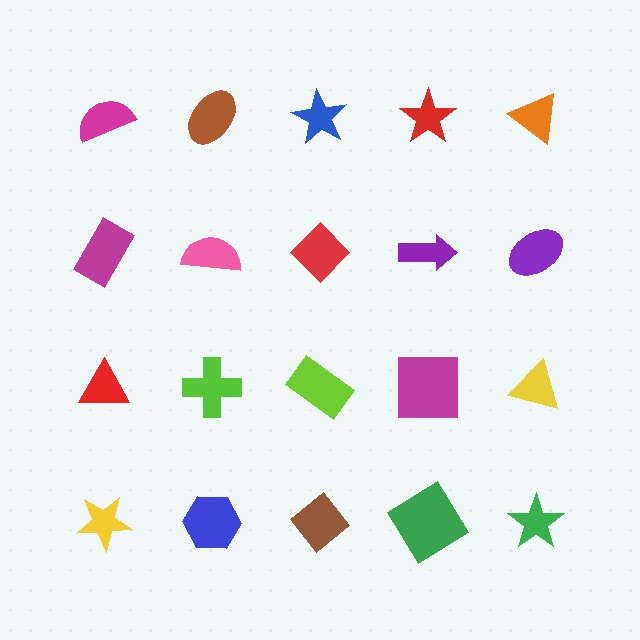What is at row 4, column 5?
A green star.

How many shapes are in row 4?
5 shapes.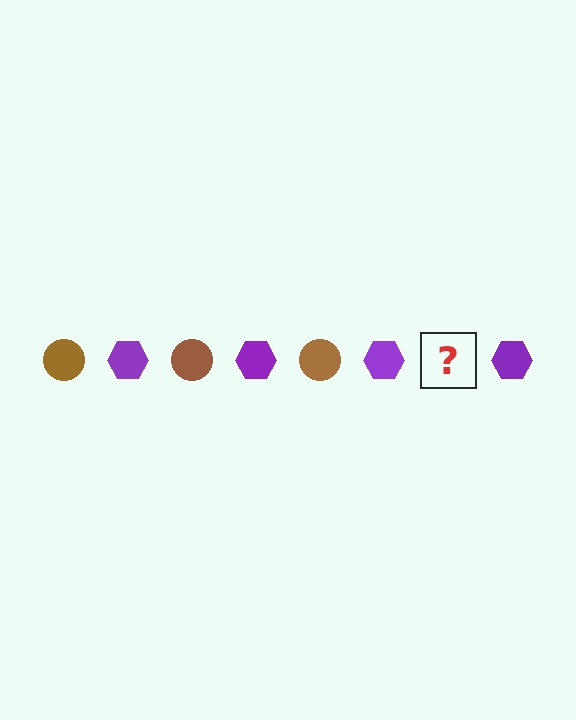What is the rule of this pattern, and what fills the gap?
The rule is that the pattern alternates between brown circle and purple hexagon. The gap should be filled with a brown circle.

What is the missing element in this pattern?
The missing element is a brown circle.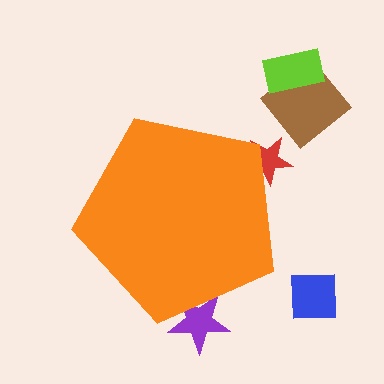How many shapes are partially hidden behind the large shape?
2 shapes are partially hidden.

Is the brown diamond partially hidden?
No, the brown diamond is fully visible.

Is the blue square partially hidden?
No, the blue square is fully visible.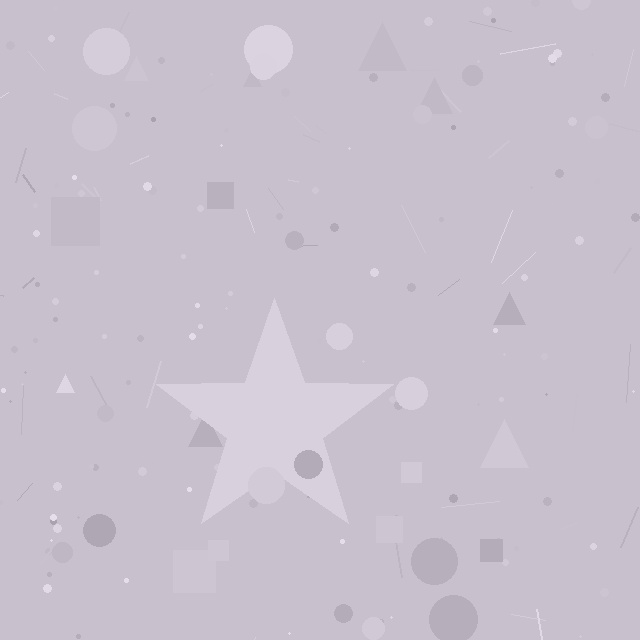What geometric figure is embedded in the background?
A star is embedded in the background.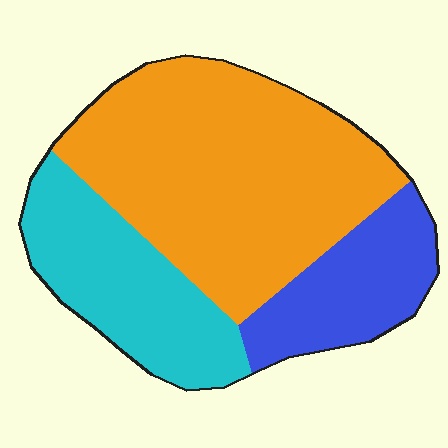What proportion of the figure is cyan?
Cyan covers 26% of the figure.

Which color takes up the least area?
Blue, at roughly 20%.